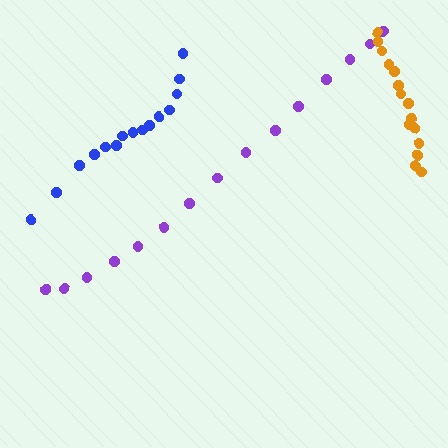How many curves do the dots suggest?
There are 3 distinct paths.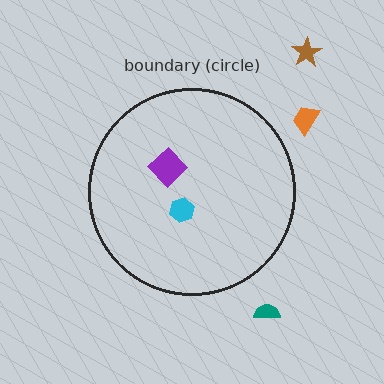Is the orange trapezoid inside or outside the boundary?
Outside.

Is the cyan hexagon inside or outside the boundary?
Inside.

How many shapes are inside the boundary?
2 inside, 3 outside.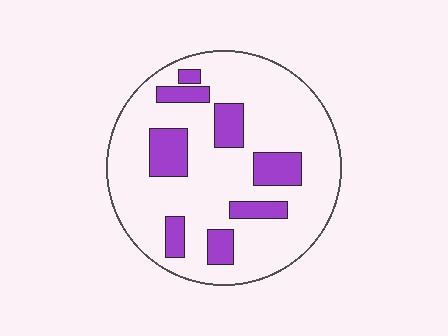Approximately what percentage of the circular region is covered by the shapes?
Approximately 20%.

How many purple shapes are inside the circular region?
8.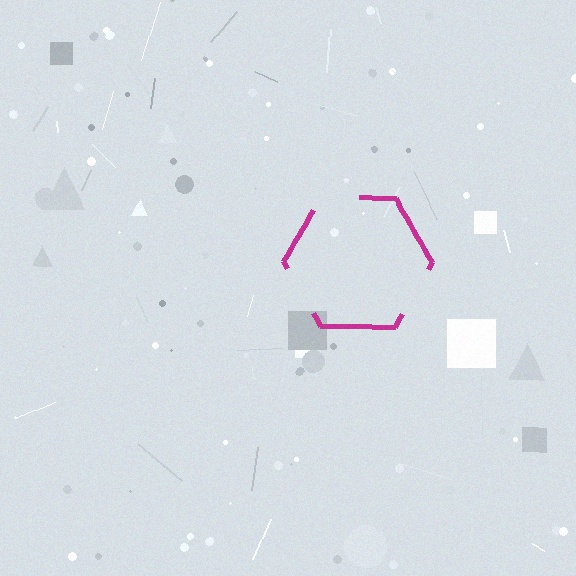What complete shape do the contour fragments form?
The contour fragments form a hexagon.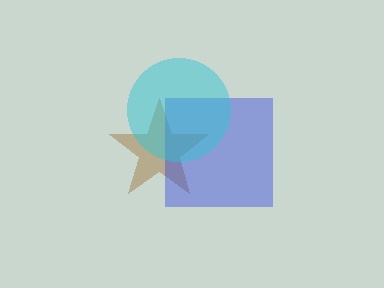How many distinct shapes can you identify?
There are 3 distinct shapes: a brown star, a blue square, a cyan circle.